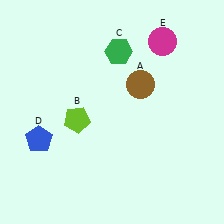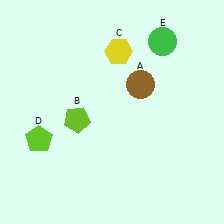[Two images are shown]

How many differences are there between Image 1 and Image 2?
There are 3 differences between the two images.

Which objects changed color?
C changed from green to yellow. D changed from blue to lime. E changed from magenta to green.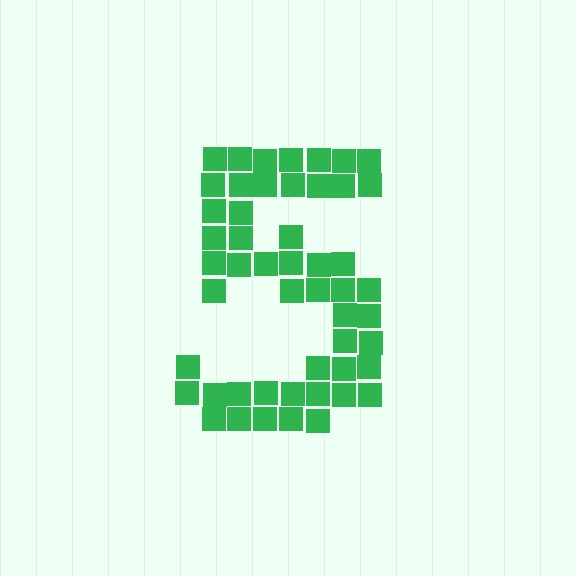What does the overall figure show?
The overall figure shows the digit 5.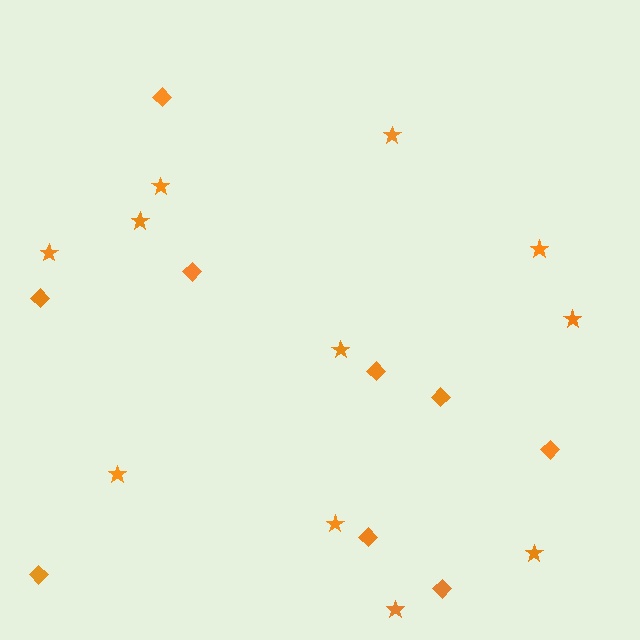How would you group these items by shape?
There are 2 groups: one group of diamonds (9) and one group of stars (11).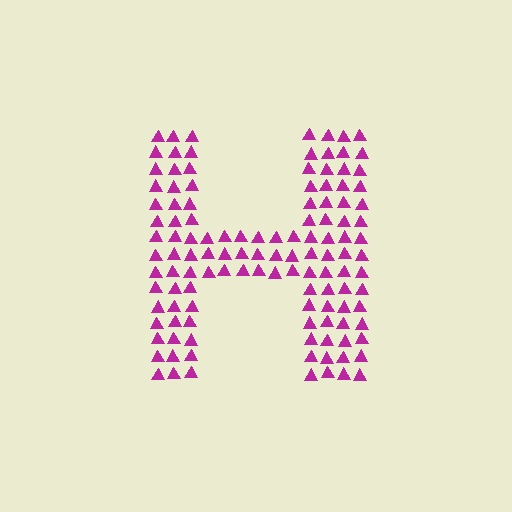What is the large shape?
The large shape is the letter H.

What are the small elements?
The small elements are triangles.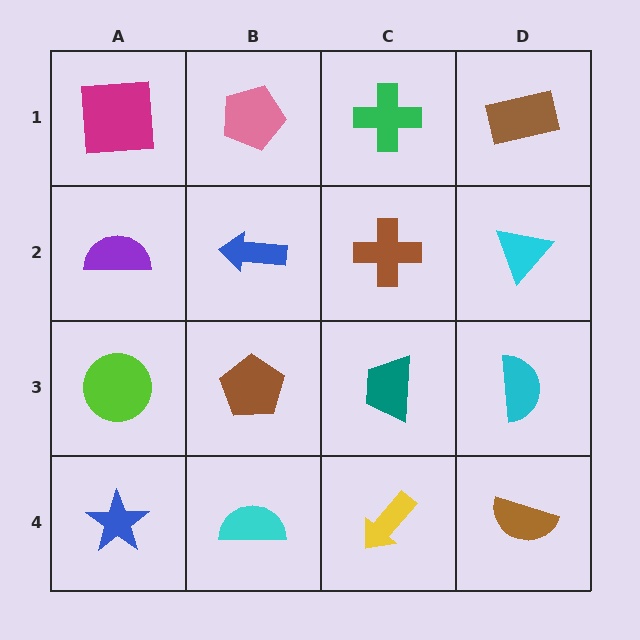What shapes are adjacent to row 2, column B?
A pink pentagon (row 1, column B), a brown pentagon (row 3, column B), a purple semicircle (row 2, column A), a brown cross (row 2, column C).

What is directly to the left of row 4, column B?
A blue star.